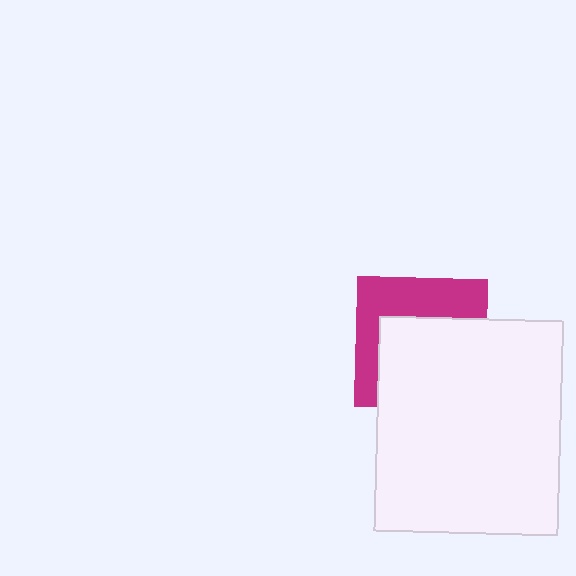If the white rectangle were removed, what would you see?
You would see the complete magenta square.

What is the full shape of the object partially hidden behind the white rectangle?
The partially hidden object is a magenta square.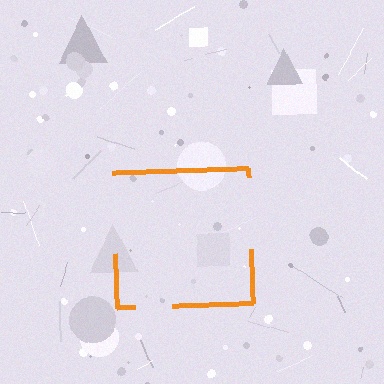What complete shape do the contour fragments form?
The contour fragments form a square.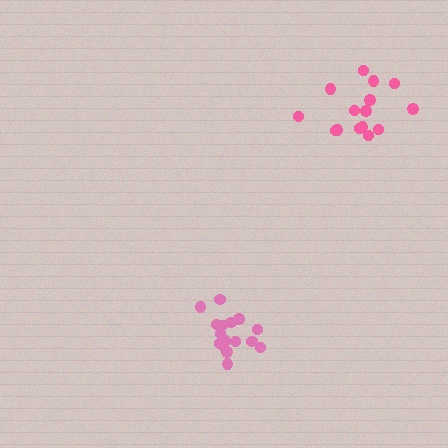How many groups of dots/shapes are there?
There are 2 groups.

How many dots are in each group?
Group 1: 16 dots, Group 2: 15 dots (31 total).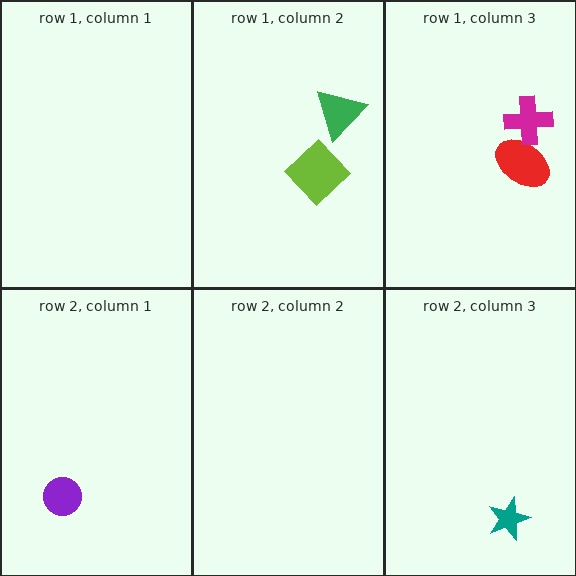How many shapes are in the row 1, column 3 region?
2.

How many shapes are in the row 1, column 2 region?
2.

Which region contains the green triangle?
The row 1, column 2 region.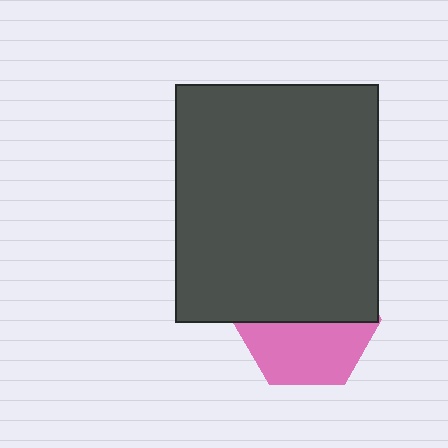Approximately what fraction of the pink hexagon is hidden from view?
Roughly 54% of the pink hexagon is hidden behind the dark gray rectangle.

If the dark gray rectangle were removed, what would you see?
You would see the complete pink hexagon.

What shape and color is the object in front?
The object in front is a dark gray rectangle.